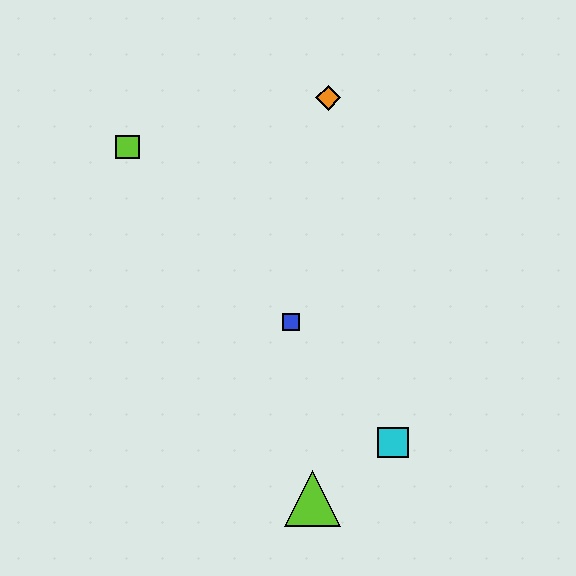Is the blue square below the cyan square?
No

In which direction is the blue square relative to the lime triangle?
The blue square is above the lime triangle.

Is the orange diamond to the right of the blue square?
Yes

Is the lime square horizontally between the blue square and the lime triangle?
No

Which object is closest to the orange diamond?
The lime square is closest to the orange diamond.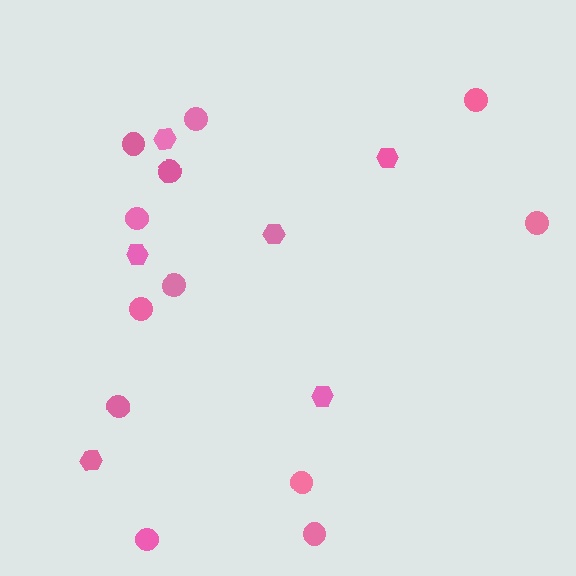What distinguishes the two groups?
There are 2 groups: one group of circles (12) and one group of hexagons (6).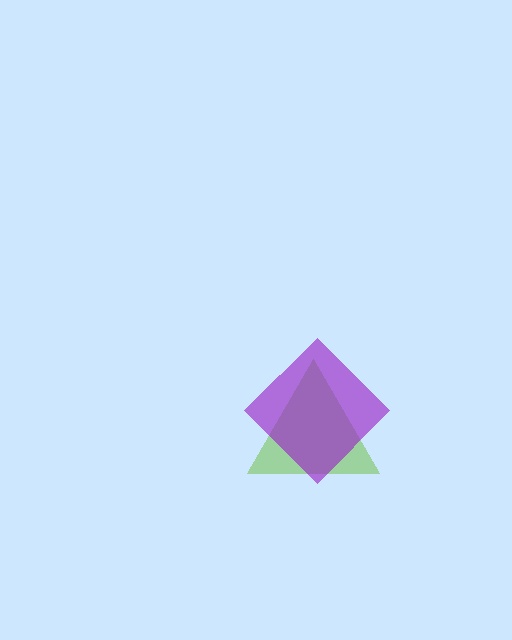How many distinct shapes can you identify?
There are 2 distinct shapes: a lime triangle, a purple diamond.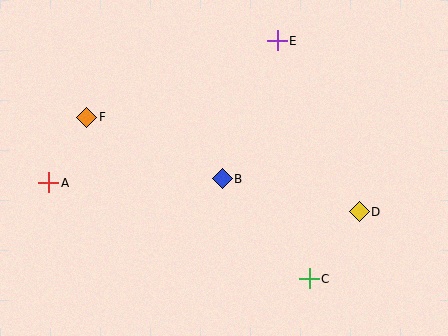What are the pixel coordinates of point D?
Point D is at (359, 212).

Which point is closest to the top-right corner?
Point E is closest to the top-right corner.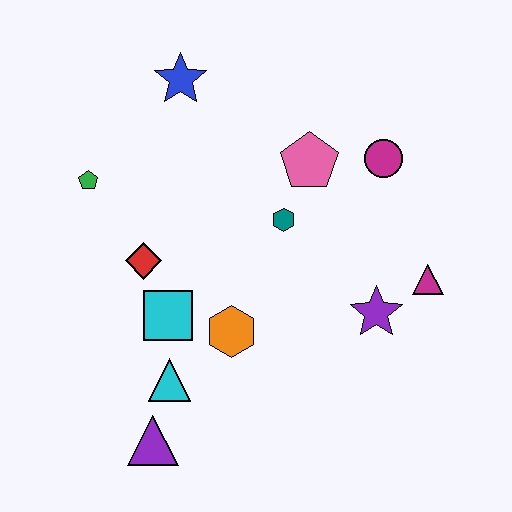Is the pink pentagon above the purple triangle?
Yes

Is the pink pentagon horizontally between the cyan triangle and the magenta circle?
Yes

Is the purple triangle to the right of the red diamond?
Yes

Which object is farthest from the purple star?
The green pentagon is farthest from the purple star.